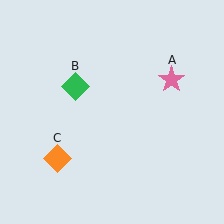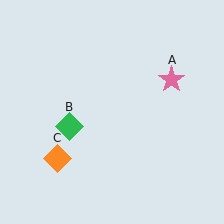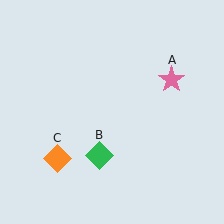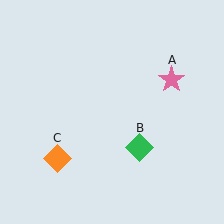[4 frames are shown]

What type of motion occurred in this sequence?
The green diamond (object B) rotated counterclockwise around the center of the scene.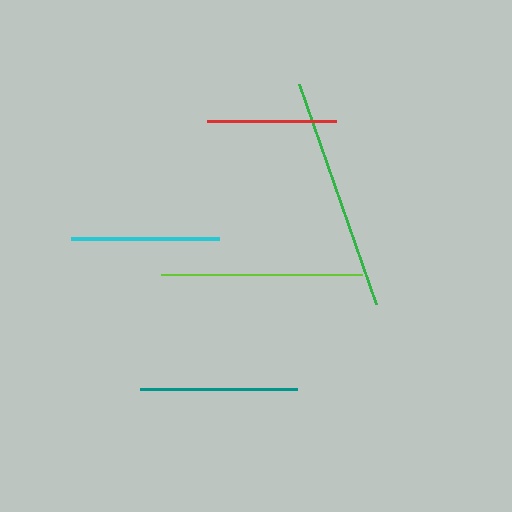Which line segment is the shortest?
The red line is the shortest at approximately 130 pixels.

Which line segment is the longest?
The green line is the longest at approximately 232 pixels.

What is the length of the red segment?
The red segment is approximately 130 pixels long.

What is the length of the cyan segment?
The cyan segment is approximately 148 pixels long.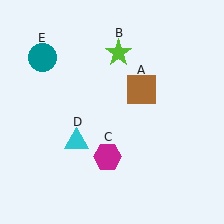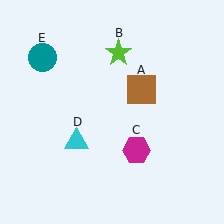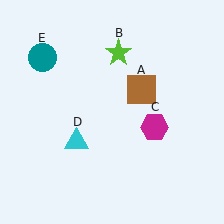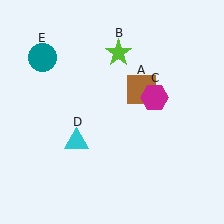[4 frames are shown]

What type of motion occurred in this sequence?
The magenta hexagon (object C) rotated counterclockwise around the center of the scene.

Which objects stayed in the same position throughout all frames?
Brown square (object A) and lime star (object B) and cyan triangle (object D) and teal circle (object E) remained stationary.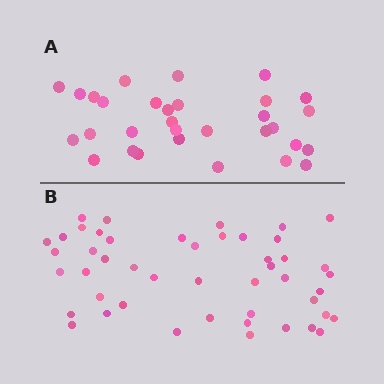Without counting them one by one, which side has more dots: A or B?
Region B (the bottom region) has more dots.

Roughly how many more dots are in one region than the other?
Region B has approximately 15 more dots than region A.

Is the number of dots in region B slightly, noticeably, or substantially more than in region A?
Region B has substantially more. The ratio is roughly 1.5 to 1.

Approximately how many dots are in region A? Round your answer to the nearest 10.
About 30 dots. (The exact count is 31, which rounds to 30.)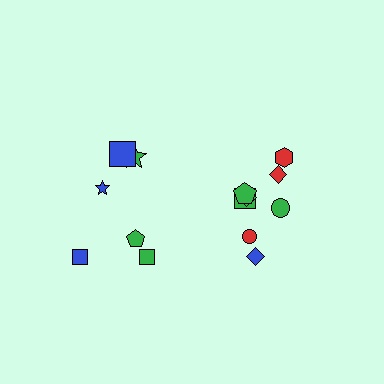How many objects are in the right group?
There are 8 objects.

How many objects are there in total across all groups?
There are 14 objects.